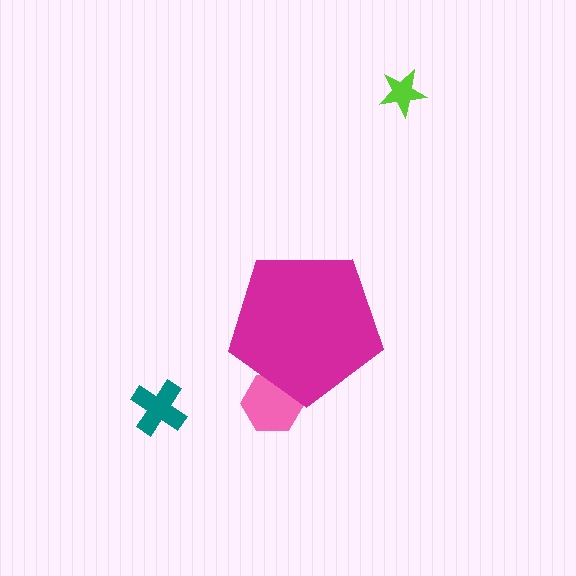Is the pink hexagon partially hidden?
Yes, the pink hexagon is partially hidden behind the magenta pentagon.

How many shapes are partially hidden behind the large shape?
1 shape is partially hidden.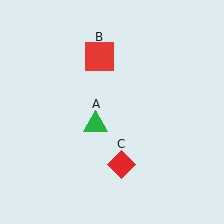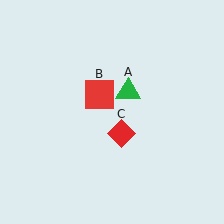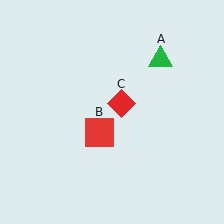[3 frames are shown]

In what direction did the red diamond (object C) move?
The red diamond (object C) moved up.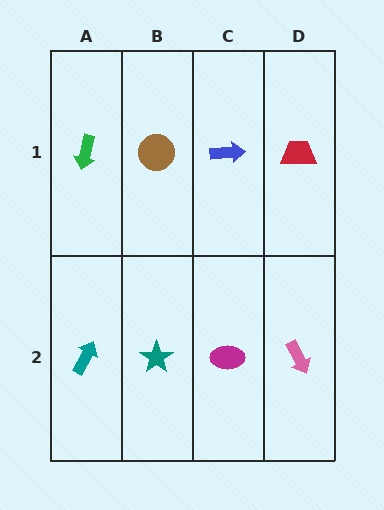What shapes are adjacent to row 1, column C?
A magenta ellipse (row 2, column C), a brown circle (row 1, column B), a red trapezoid (row 1, column D).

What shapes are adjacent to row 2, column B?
A brown circle (row 1, column B), a teal arrow (row 2, column A), a magenta ellipse (row 2, column C).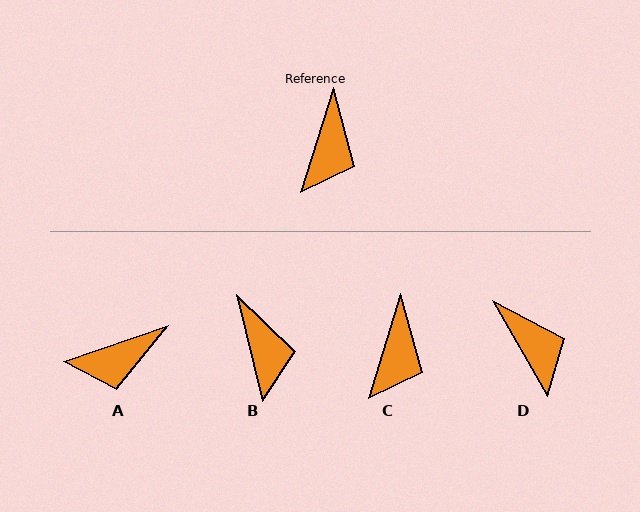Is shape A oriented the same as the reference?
No, it is off by about 54 degrees.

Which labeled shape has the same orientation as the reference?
C.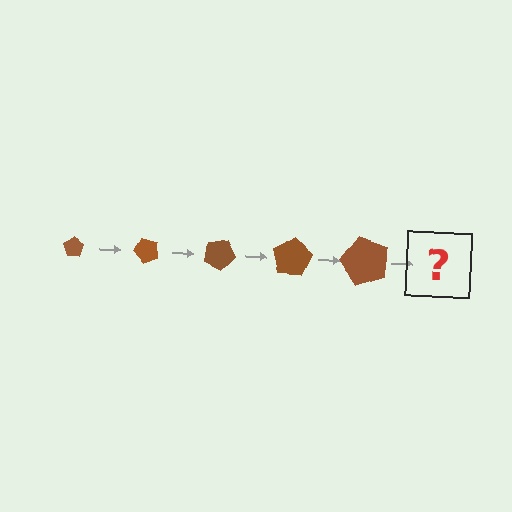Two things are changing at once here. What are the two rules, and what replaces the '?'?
The two rules are that the pentagon grows larger each step and it rotates 50 degrees each step. The '?' should be a pentagon, larger than the previous one and rotated 250 degrees from the start.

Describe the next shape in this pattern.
It should be a pentagon, larger than the previous one and rotated 250 degrees from the start.